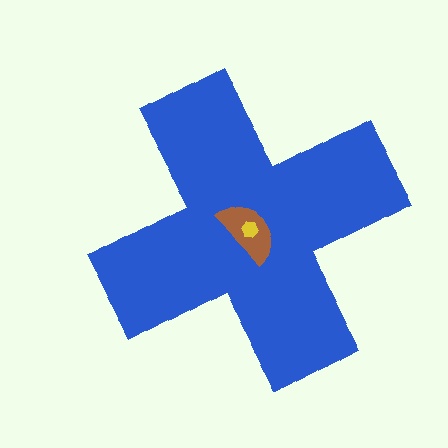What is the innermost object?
The yellow hexagon.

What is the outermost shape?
The blue cross.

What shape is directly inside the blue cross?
The brown semicircle.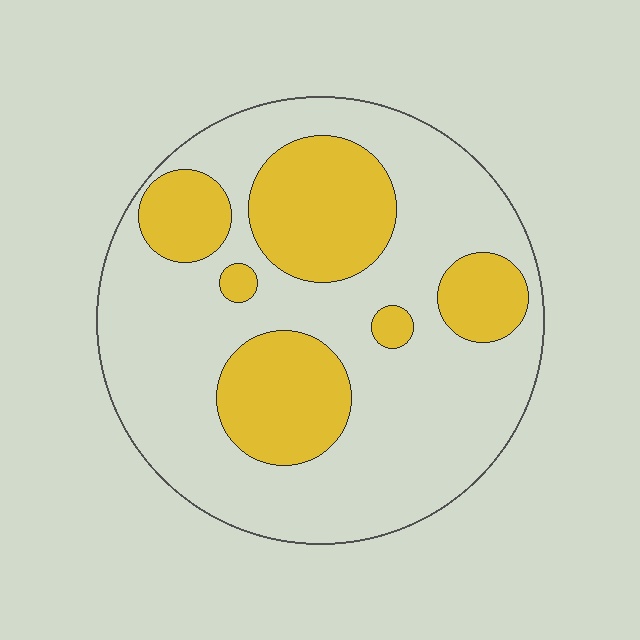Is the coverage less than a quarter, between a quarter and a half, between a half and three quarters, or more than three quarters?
Between a quarter and a half.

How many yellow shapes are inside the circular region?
6.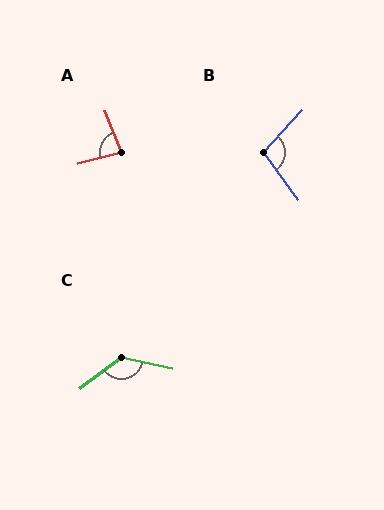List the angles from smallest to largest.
A (84°), B (101°), C (131°).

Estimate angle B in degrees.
Approximately 101 degrees.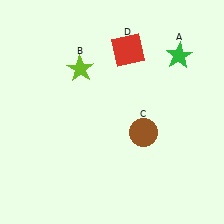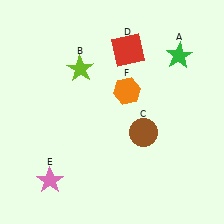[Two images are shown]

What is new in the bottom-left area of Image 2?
A pink star (E) was added in the bottom-left area of Image 2.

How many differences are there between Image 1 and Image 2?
There are 2 differences between the two images.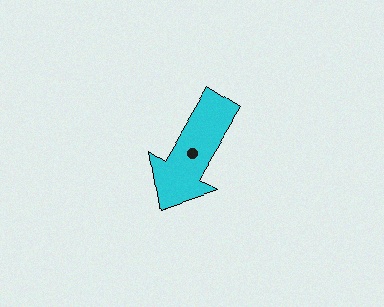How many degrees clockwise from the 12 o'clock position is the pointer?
Approximately 211 degrees.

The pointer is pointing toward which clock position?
Roughly 7 o'clock.